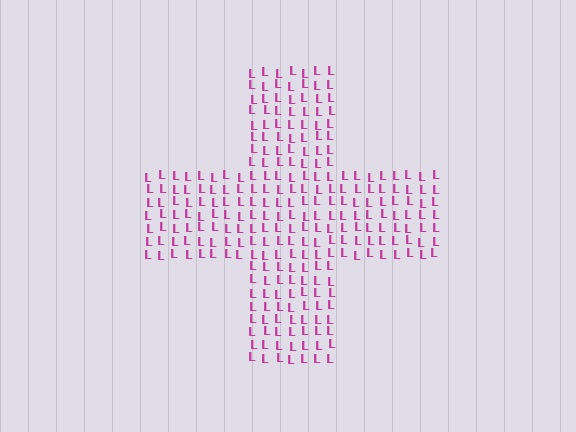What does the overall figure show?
The overall figure shows a cross.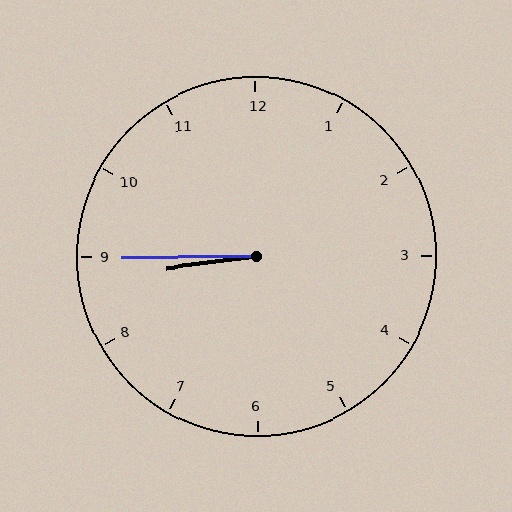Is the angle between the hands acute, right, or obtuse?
It is acute.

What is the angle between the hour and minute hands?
Approximately 8 degrees.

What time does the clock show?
8:45.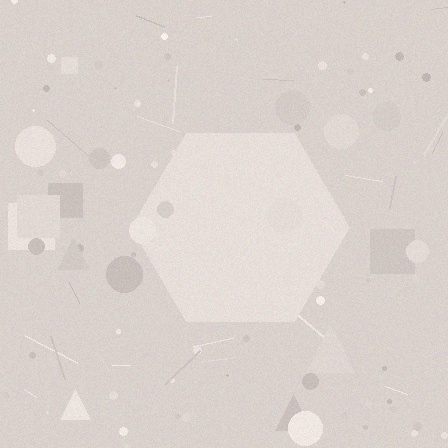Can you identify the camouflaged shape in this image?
The camouflaged shape is a hexagon.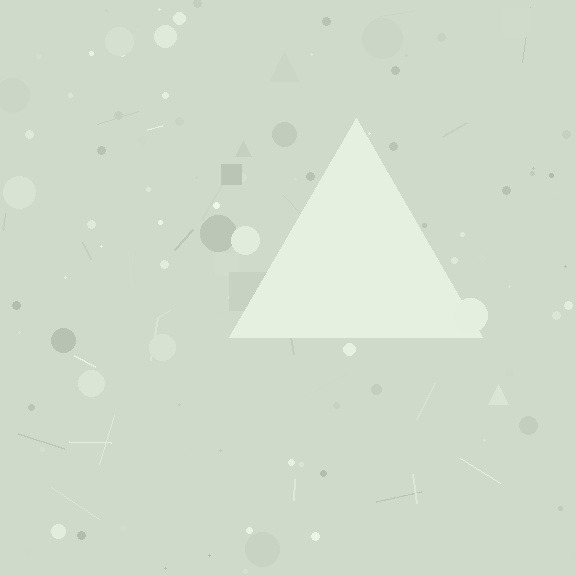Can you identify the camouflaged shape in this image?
The camouflaged shape is a triangle.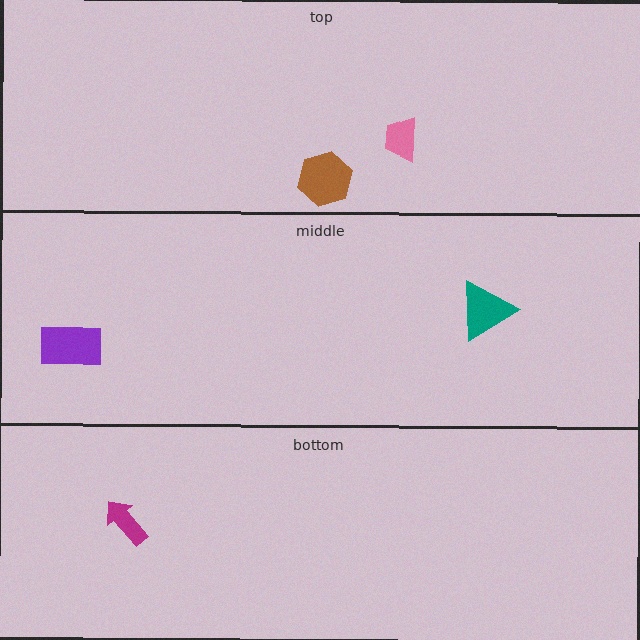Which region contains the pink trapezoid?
The top region.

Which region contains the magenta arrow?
The bottom region.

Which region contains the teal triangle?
The middle region.